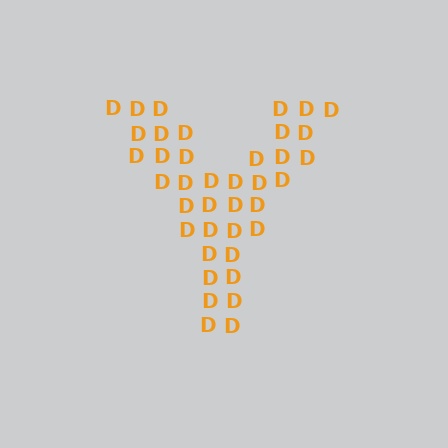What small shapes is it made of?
It is made of small letter D's.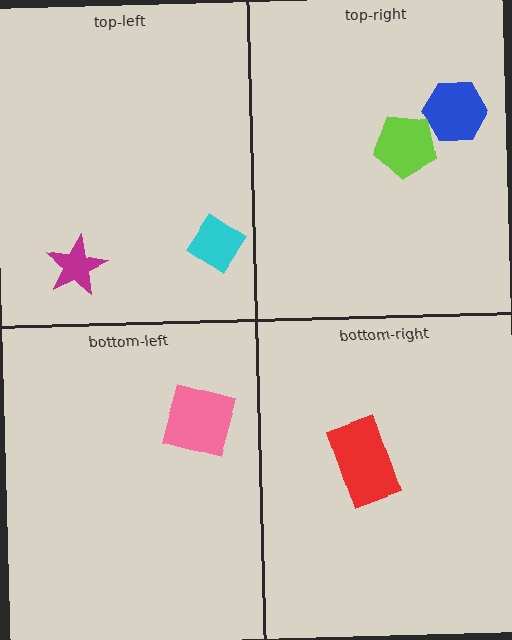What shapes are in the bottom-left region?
The pink square.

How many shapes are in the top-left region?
2.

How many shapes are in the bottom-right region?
1.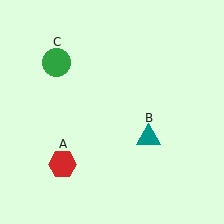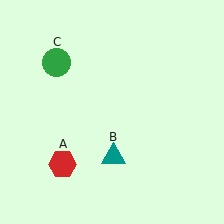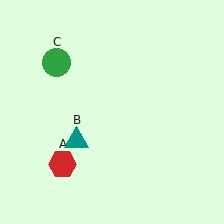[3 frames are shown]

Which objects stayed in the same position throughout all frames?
Red hexagon (object A) and green circle (object C) remained stationary.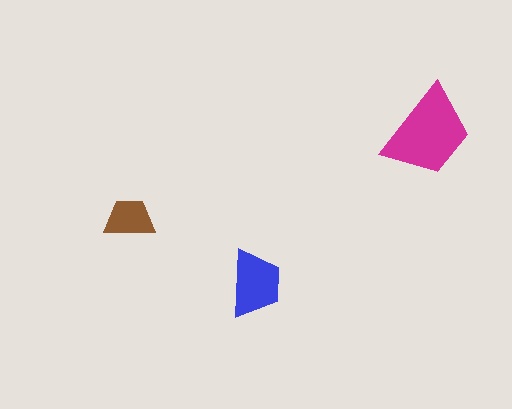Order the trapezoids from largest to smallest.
the magenta one, the blue one, the brown one.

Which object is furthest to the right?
The magenta trapezoid is rightmost.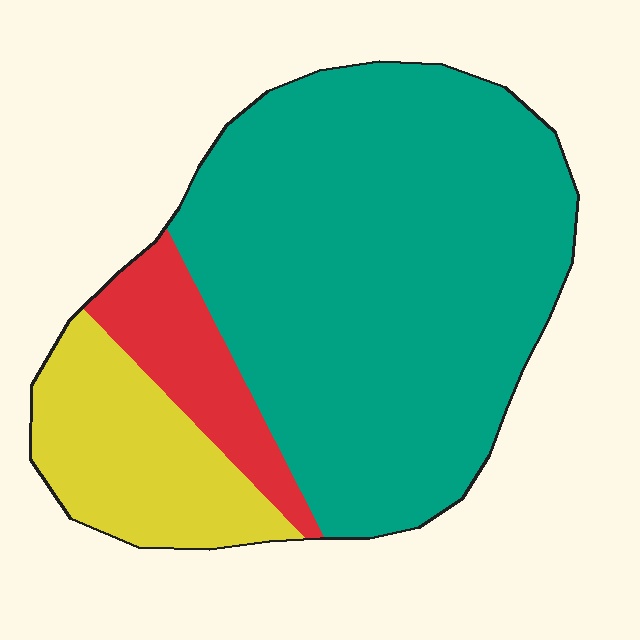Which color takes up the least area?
Red, at roughly 10%.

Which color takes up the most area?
Teal, at roughly 70%.